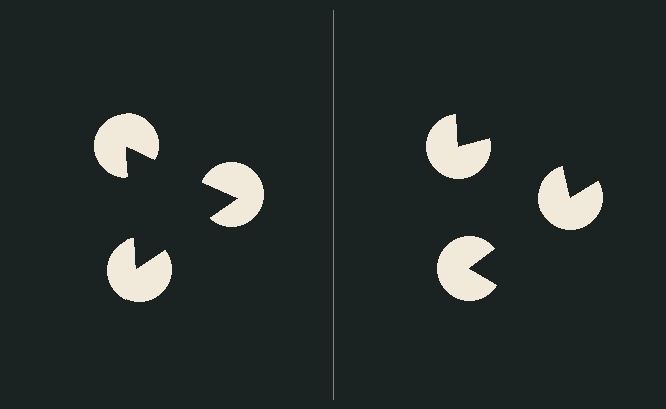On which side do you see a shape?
An illusory triangle appears on the left side. On the right side the wedge cuts are rotated, so no coherent shape forms.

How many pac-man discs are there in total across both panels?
6 — 3 on each side.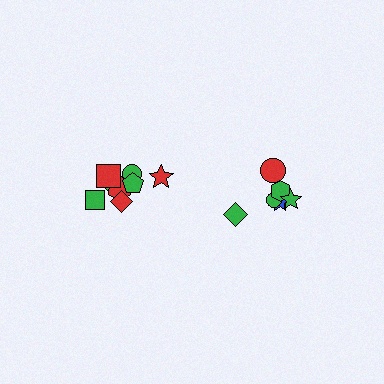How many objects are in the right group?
There are 6 objects.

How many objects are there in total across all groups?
There are 14 objects.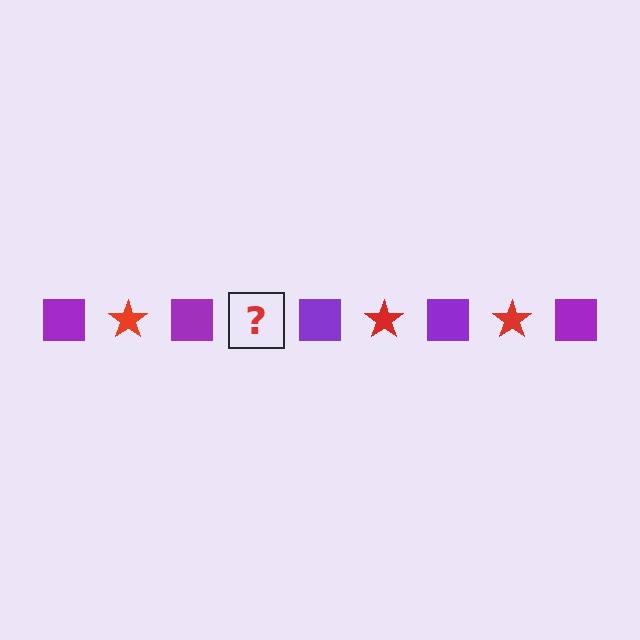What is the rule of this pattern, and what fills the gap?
The rule is that the pattern alternates between purple square and red star. The gap should be filled with a red star.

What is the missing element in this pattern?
The missing element is a red star.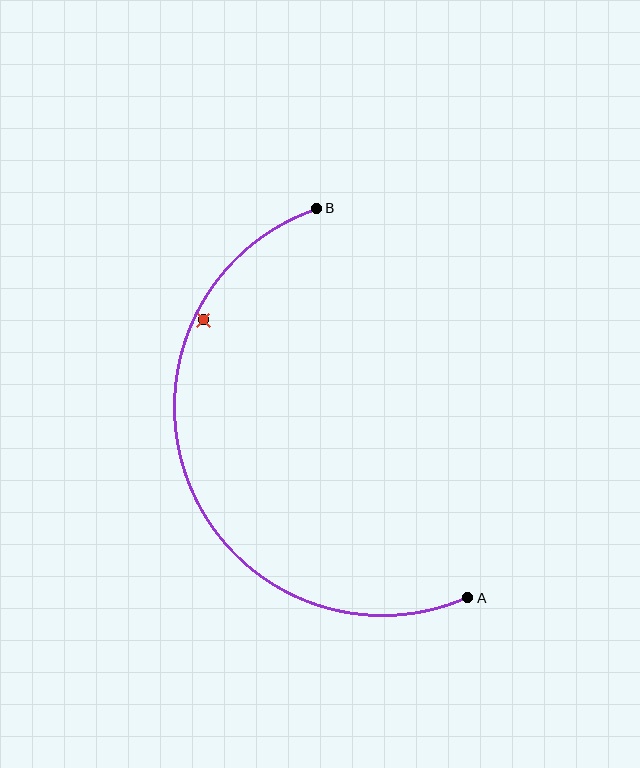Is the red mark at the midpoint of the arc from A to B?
No — the red mark does not lie on the arc at all. It sits slightly inside the curve.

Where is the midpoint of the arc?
The arc midpoint is the point on the curve farthest from the straight line joining A and B. It sits to the left of that line.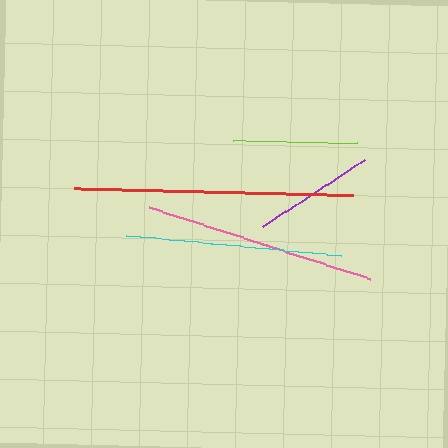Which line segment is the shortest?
The purple line is the shortest at approximately 121 pixels.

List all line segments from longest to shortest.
From longest to shortest: red, pink, cyan, lime, purple.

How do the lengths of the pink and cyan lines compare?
The pink and cyan lines are approximately the same length.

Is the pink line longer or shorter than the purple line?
The pink line is longer than the purple line.